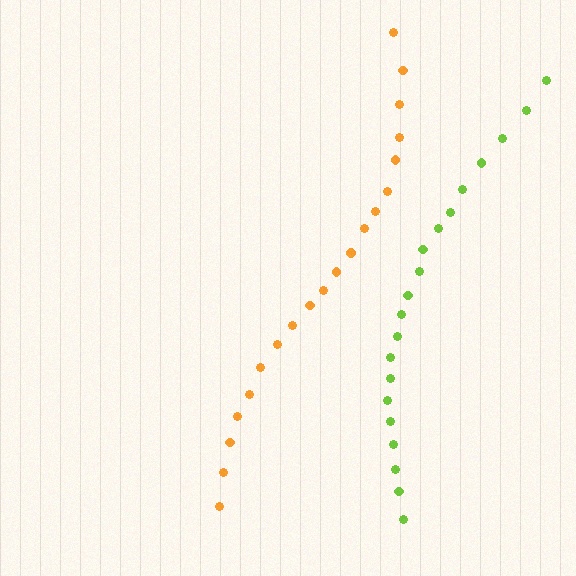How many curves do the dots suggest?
There are 2 distinct paths.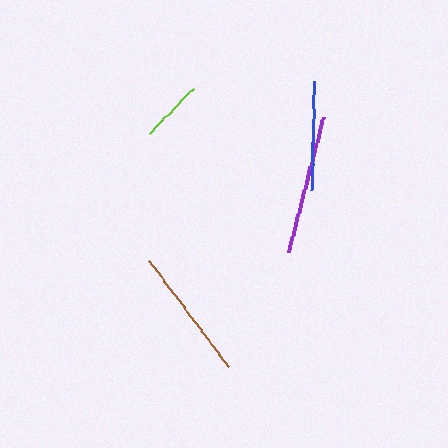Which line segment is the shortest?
The lime line is the shortest at approximately 63 pixels.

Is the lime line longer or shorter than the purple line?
The purple line is longer than the lime line.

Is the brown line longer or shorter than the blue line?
The brown line is longer than the blue line.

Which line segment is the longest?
The purple line is the longest at approximately 139 pixels.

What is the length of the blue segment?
The blue segment is approximately 109 pixels long.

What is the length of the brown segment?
The brown segment is approximately 133 pixels long.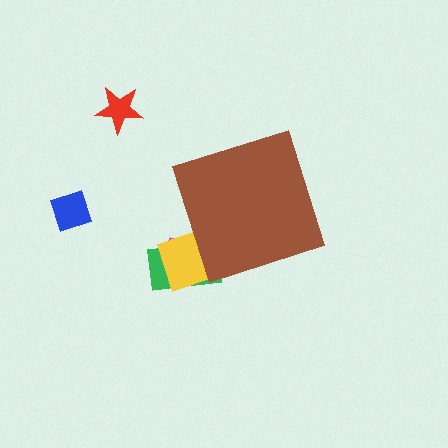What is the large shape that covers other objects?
A brown diamond.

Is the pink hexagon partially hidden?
Yes, the pink hexagon is partially hidden behind the brown diamond.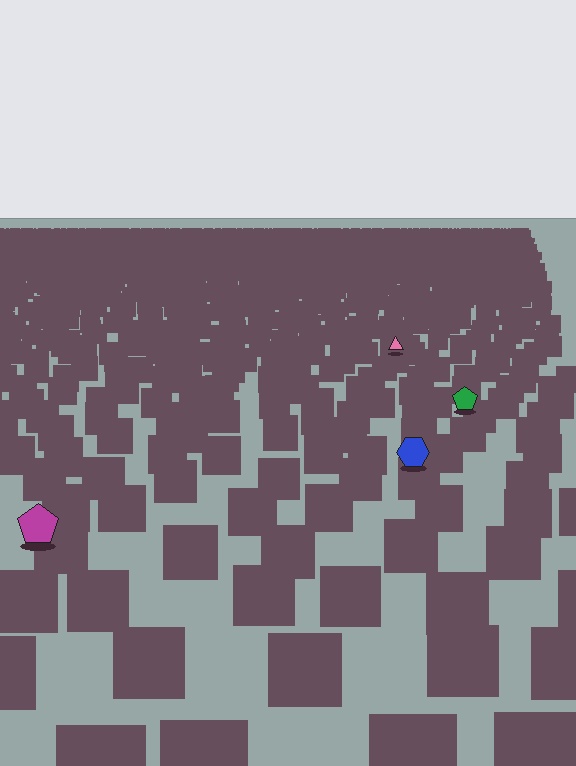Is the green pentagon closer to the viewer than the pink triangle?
Yes. The green pentagon is closer — you can tell from the texture gradient: the ground texture is coarser near it.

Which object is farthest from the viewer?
The pink triangle is farthest from the viewer. It appears smaller and the ground texture around it is denser.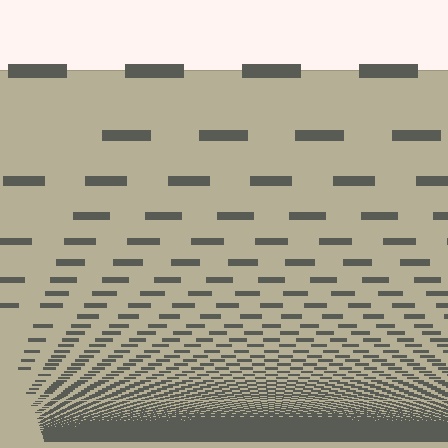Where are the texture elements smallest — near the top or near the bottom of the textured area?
Near the bottom.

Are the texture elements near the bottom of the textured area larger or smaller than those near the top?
Smaller. The gradient is inverted — elements near the bottom are smaller and denser.